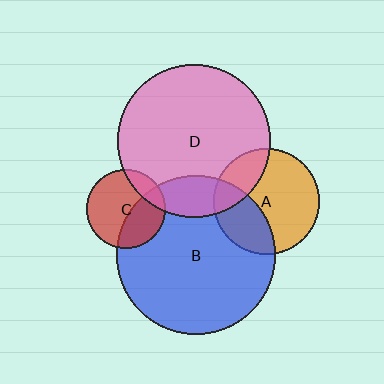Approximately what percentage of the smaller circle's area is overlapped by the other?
Approximately 35%.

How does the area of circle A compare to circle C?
Approximately 1.8 times.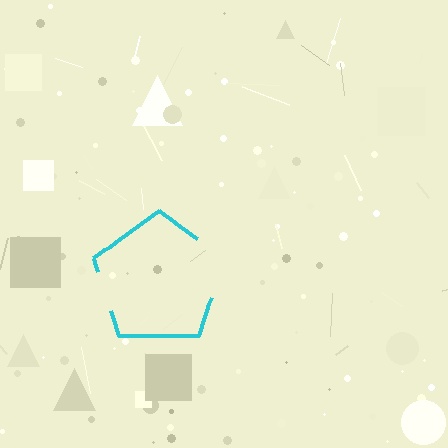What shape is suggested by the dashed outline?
The dashed outline suggests a pentagon.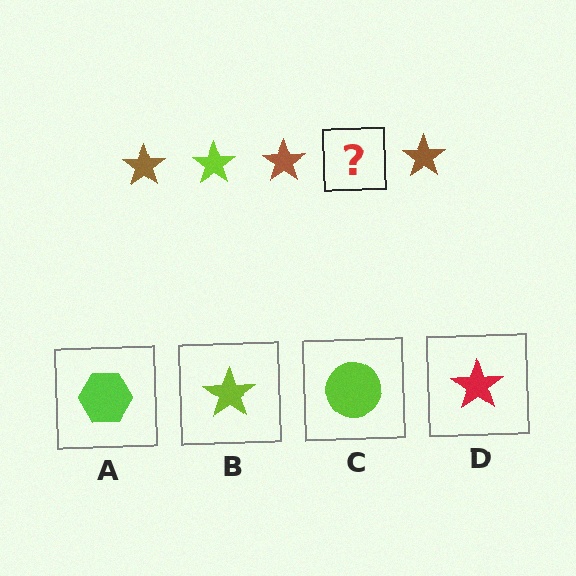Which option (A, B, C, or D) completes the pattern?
B.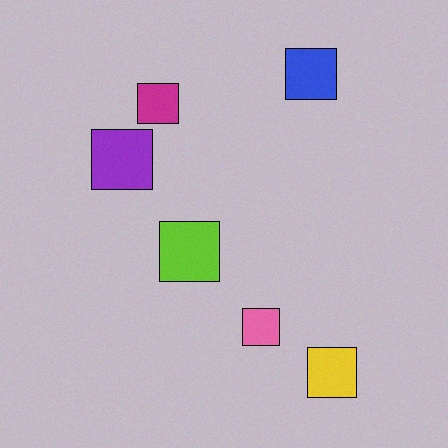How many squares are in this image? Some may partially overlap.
There are 6 squares.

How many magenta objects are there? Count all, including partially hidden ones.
There is 1 magenta object.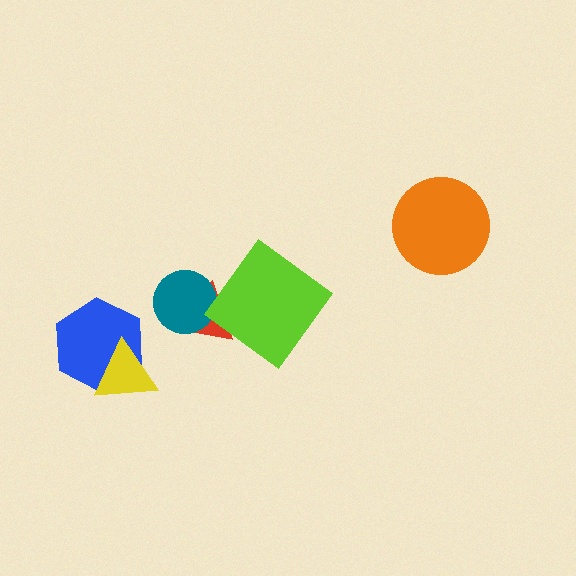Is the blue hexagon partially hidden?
Yes, it is partially covered by another shape.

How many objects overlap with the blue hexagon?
1 object overlaps with the blue hexagon.